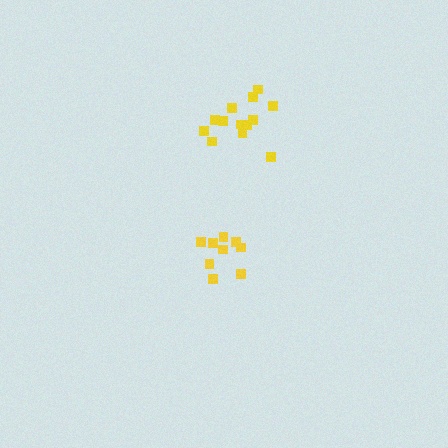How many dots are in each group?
Group 1: 9 dots, Group 2: 13 dots (22 total).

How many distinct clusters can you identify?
There are 2 distinct clusters.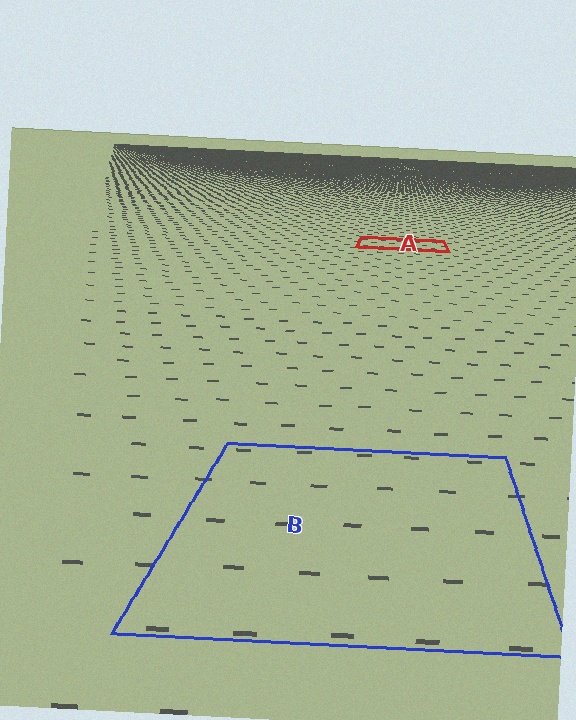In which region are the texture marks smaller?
The texture marks are smaller in region A, because it is farther away.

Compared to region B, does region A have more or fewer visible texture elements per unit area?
Region A has more texture elements per unit area — they are packed more densely because it is farther away.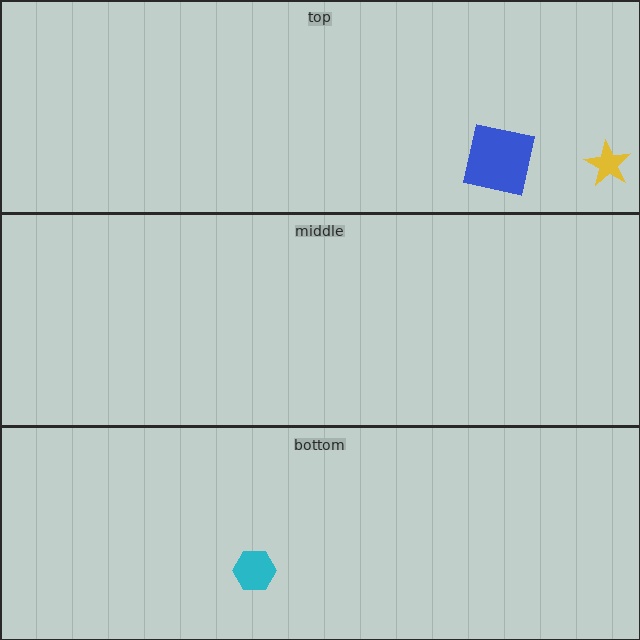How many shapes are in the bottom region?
1.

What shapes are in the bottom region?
The cyan hexagon.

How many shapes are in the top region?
2.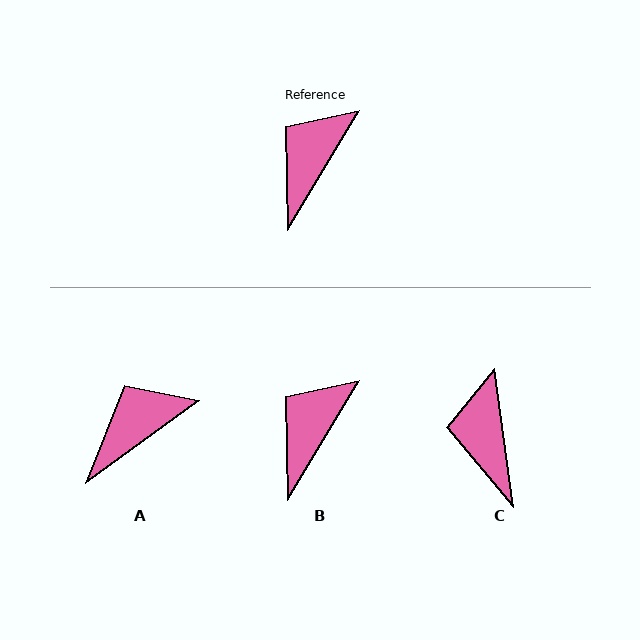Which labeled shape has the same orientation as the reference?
B.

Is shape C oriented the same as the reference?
No, it is off by about 39 degrees.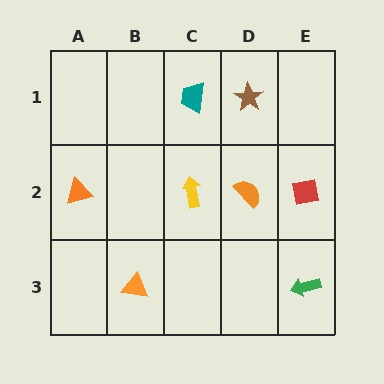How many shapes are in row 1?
2 shapes.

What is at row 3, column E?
A green arrow.